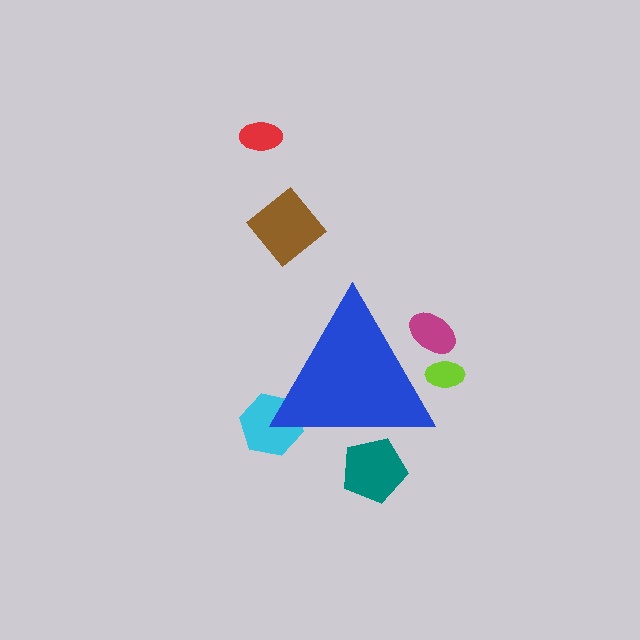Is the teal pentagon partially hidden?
Yes, the teal pentagon is partially hidden behind the blue triangle.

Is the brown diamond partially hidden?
No, the brown diamond is fully visible.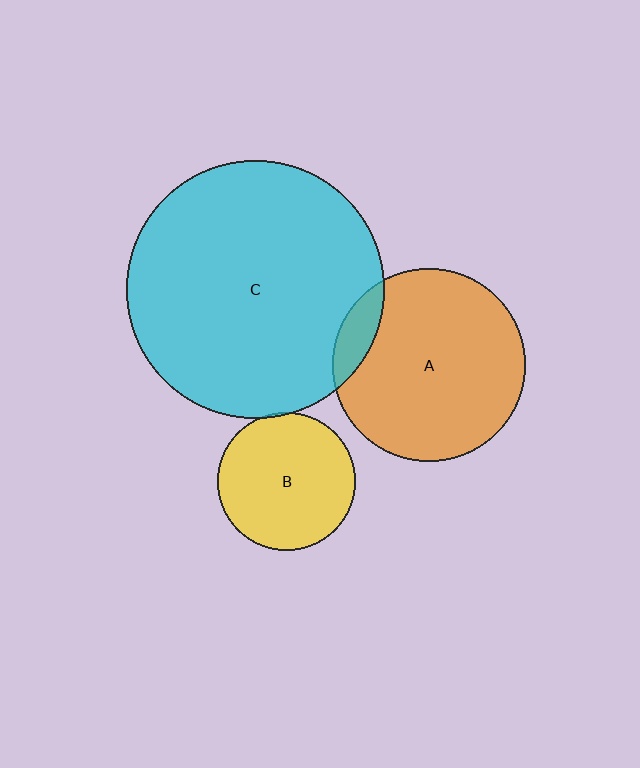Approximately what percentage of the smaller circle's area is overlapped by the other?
Approximately 10%.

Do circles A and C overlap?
Yes.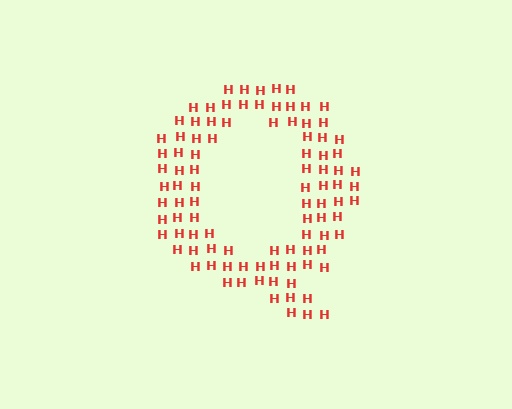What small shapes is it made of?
It is made of small letter H's.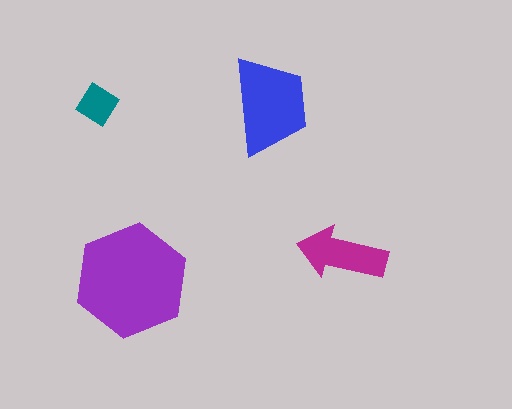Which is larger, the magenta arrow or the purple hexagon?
The purple hexagon.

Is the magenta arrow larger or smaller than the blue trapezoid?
Smaller.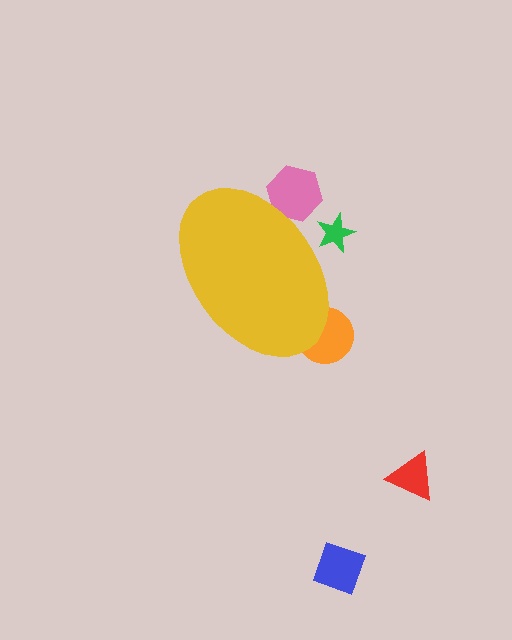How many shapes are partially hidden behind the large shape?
3 shapes are partially hidden.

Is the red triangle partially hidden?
No, the red triangle is fully visible.